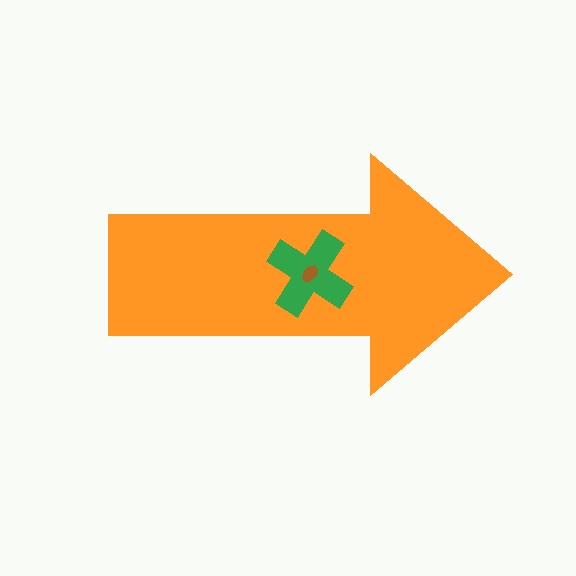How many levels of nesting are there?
3.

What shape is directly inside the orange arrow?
The green cross.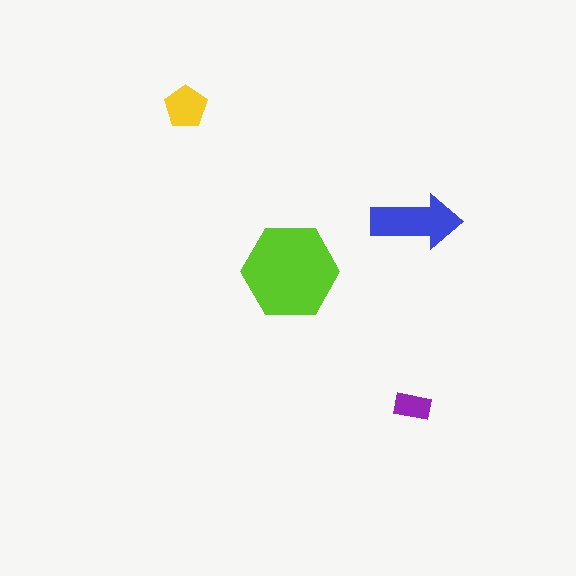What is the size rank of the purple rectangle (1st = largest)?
4th.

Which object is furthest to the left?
The yellow pentagon is leftmost.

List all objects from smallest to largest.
The purple rectangle, the yellow pentagon, the blue arrow, the lime hexagon.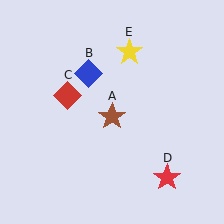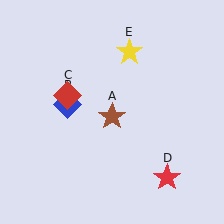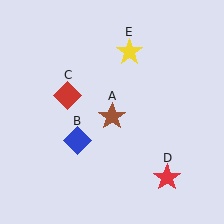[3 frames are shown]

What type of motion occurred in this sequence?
The blue diamond (object B) rotated counterclockwise around the center of the scene.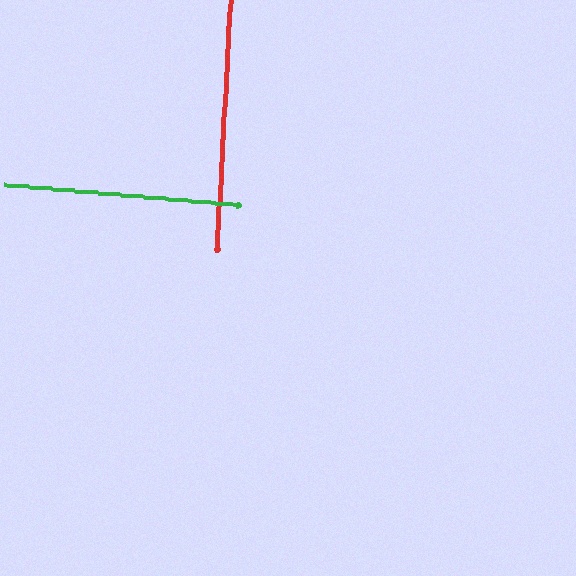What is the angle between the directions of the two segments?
Approximately 88 degrees.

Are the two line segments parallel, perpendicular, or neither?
Perpendicular — they meet at approximately 88°.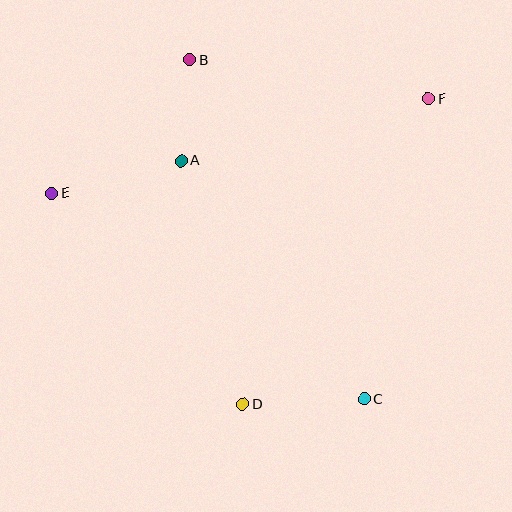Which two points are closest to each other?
Points A and B are closest to each other.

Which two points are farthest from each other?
Points E and F are farthest from each other.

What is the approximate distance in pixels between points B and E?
The distance between B and E is approximately 192 pixels.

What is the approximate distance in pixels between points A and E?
The distance between A and E is approximately 134 pixels.